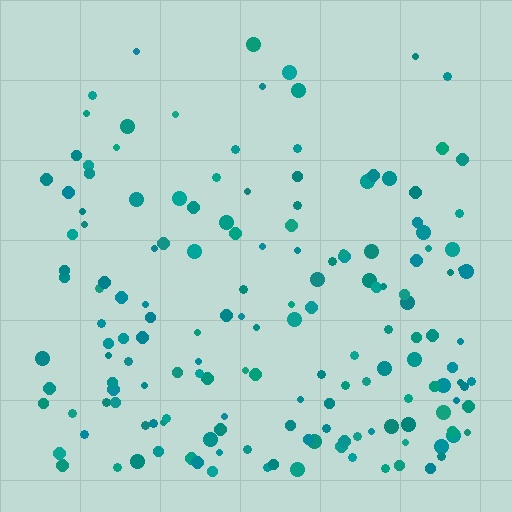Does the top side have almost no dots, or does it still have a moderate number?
Still a moderate number, just noticeably fewer than the bottom.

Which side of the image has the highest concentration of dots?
The bottom.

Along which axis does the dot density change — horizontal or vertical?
Vertical.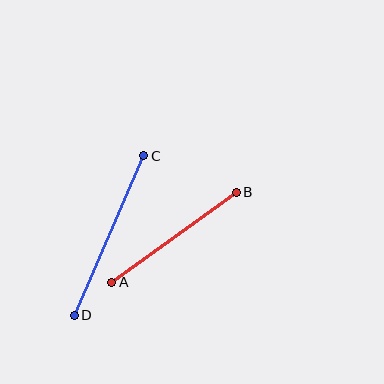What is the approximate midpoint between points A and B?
The midpoint is at approximately (174, 237) pixels.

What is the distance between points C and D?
The distance is approximately 174 pixels.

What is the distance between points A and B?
The distance is approximately 153 pixels.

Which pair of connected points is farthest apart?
Points C and D are farthest apart.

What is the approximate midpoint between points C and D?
The midpoint is at approximately (109, 236) pixels.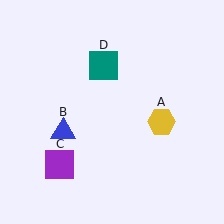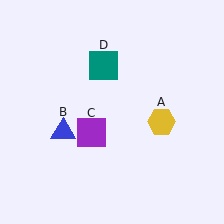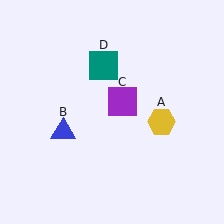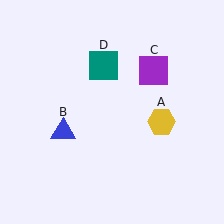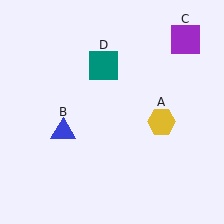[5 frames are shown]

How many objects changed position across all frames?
1 object changed position: purple square (object C).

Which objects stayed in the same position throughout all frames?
Yellow hexagon (object A) and blue triangle (object B) and teal square (object D) remained stationary.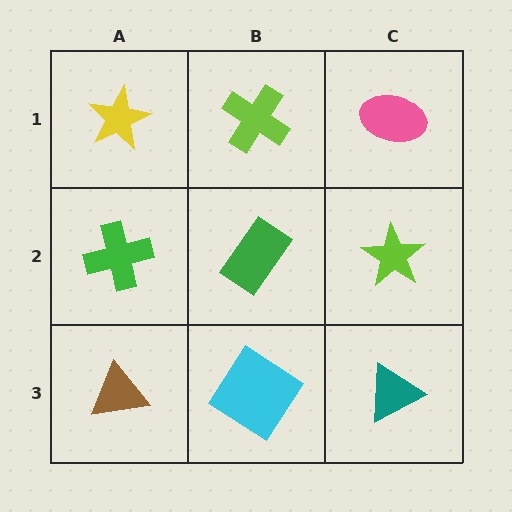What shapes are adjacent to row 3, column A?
A green cross (row 2, column A), a cyan diamond (row 3, column B).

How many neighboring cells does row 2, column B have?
4.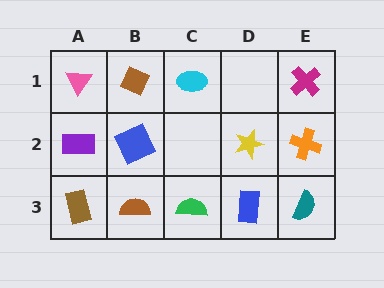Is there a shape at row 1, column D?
No, that cell is empty.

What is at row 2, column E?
An orange cross.